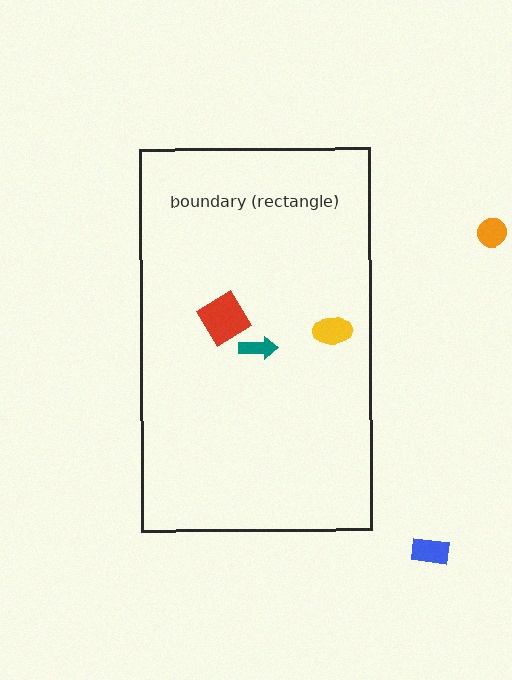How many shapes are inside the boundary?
3 inside, 2 outside.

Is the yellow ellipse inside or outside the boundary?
Inside.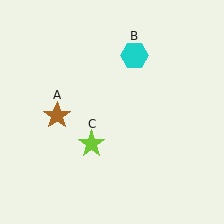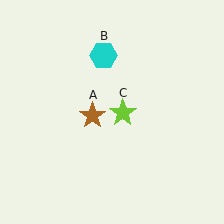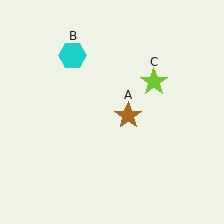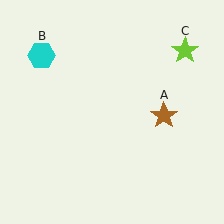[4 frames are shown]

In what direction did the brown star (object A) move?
The brown star (object A) moved right.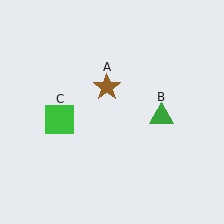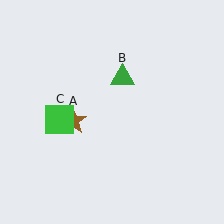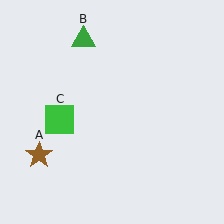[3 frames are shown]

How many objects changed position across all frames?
2 objects changed position: brown star (object A), green triangle (object B).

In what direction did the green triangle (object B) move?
The green triangle (object B) moved up and to the left.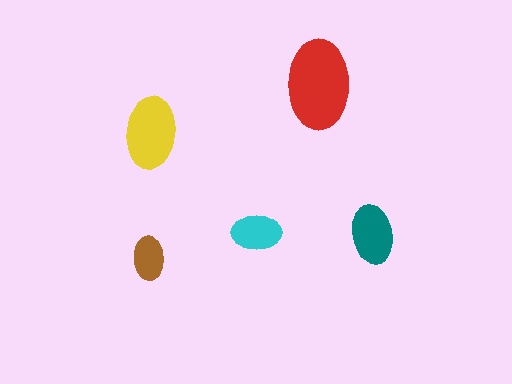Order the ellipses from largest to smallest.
the red one, the yellow one, the teal one, the cyan one, the brown one.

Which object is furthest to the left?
The brown ellipse is leftmost.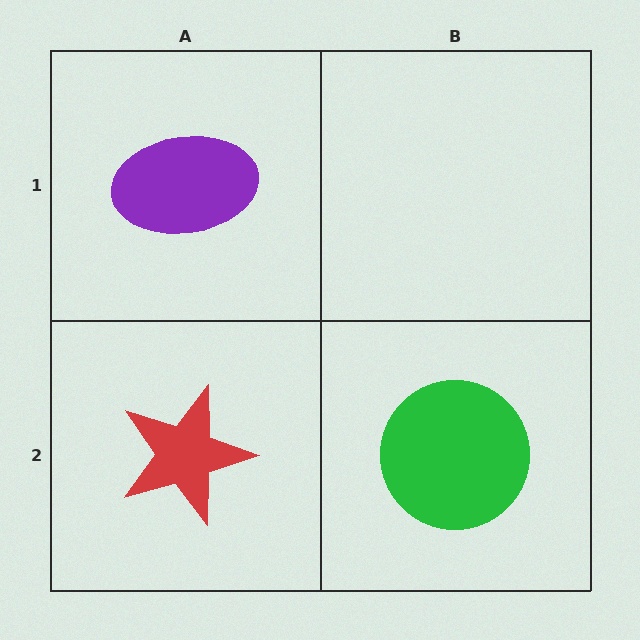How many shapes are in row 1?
1 shape.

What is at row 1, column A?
A purple ellipse.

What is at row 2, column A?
A red star.